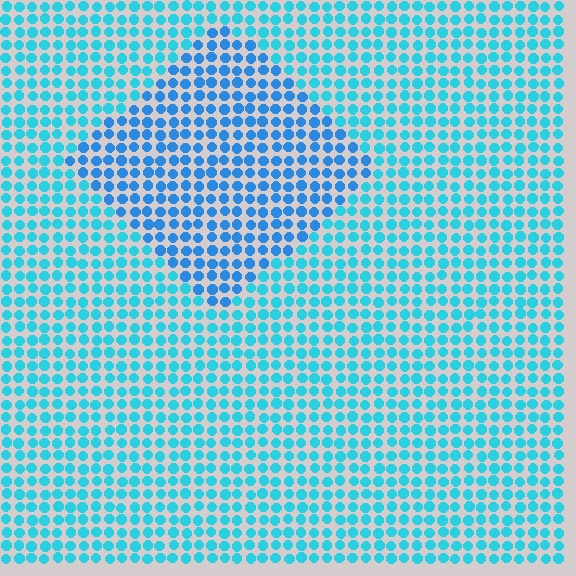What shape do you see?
I see a diamond.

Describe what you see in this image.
The image is filled with small cyan elements in a uniform arrangement. A diamond-shaped region is visible where the elements are tinted to a slightly different hue, forming a subtle color boundary.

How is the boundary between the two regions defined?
The boundary is defined purely by a slight shift in hue (about 24 degrees). Spacing, size, and orientation are identical on both sides.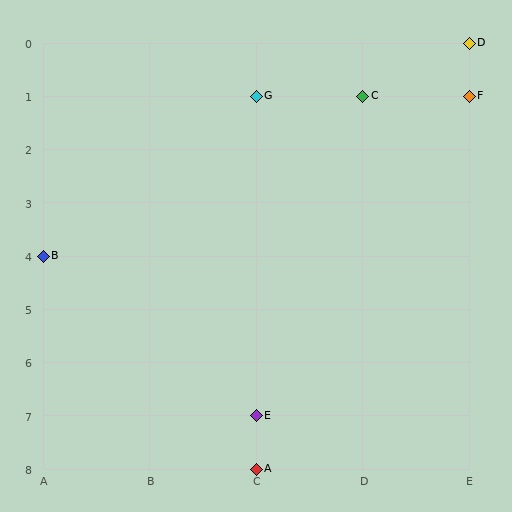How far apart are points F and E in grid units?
Points F and E are 2 columns and 6 rows apart (about 6.3 grid units diagonally).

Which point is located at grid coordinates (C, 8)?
Point A is at (C, 8).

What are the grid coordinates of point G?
Point G is at grid coordinates (C, 1).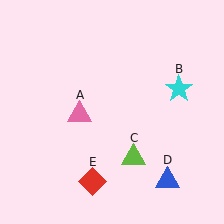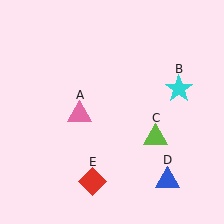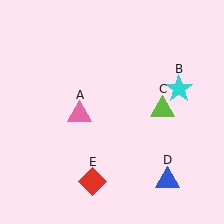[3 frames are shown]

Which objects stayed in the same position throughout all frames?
Pink triangle (object A) and cyan star (object B) and blue triangle (object D) and red diamond (object E) remained stationary.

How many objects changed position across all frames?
1 object changed position: lime triangle (object C).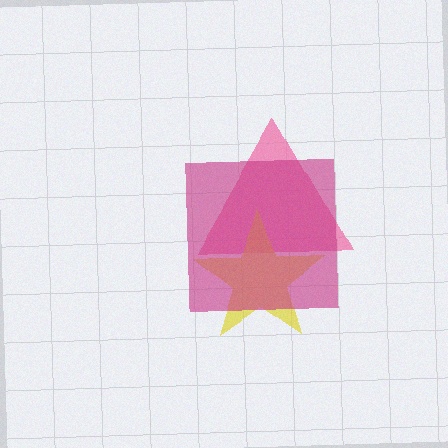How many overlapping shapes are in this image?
There are 3 overlapping shapes in the image.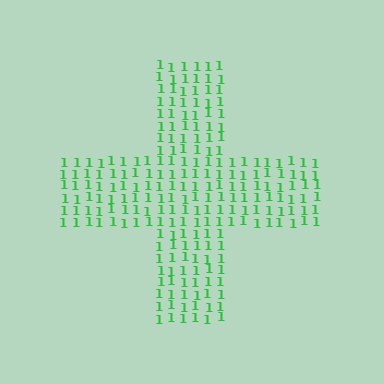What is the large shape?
The large shape is a cross.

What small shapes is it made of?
It is made of small digit 1's.